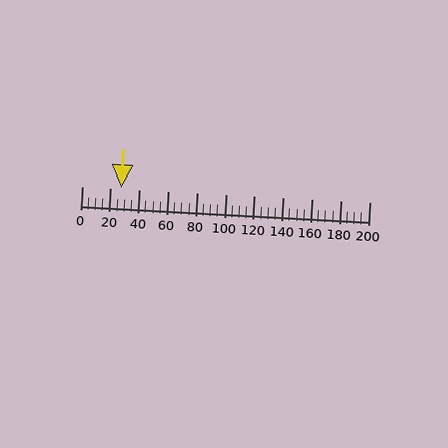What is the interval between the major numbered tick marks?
The major tick marks are spaced 20 units apart.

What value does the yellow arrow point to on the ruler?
The yellow arrow points to approximately 28.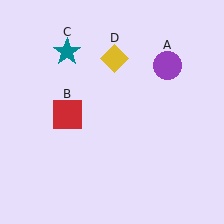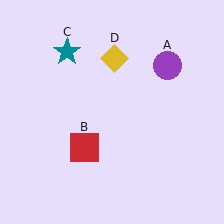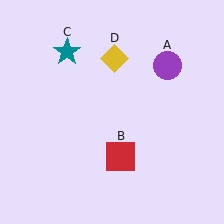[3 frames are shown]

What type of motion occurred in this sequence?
The red square (object B) rotated counterclockwise around the center of the scene.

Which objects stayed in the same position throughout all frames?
Purple circle (object A) and teal star (object C) and yellow diamond (object D) remained stationary.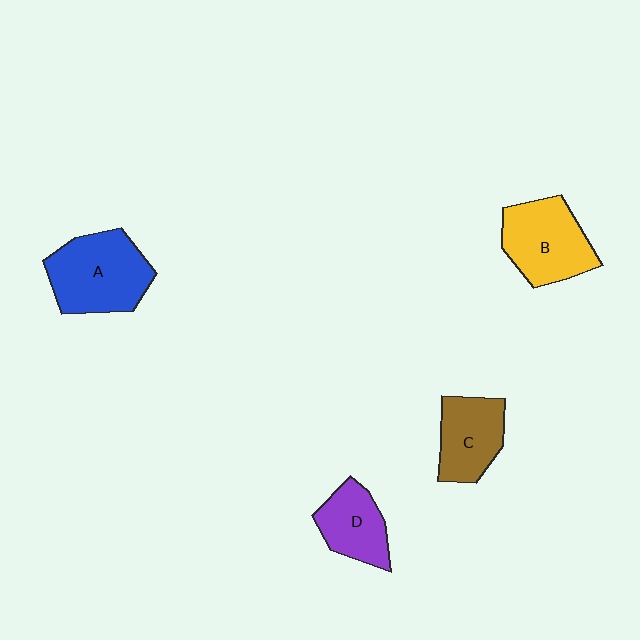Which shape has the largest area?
Shape A (blue).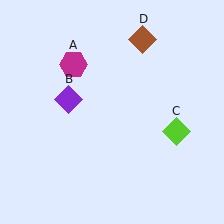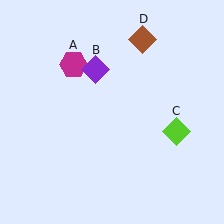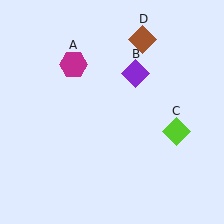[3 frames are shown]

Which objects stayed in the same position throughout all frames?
Magenta hexagon (object A) and lime diamond (object C) and brown diamond (object D) remained stationary.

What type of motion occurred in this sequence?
The purple diamond (object B) rotated clockwise around the center of the scene.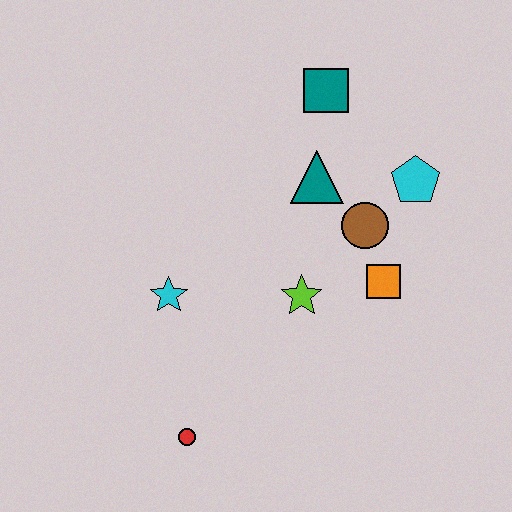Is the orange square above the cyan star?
Yes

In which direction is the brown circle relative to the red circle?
The brown circle is above the red circle.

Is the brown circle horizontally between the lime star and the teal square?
No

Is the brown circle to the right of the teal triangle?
Yes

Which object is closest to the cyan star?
The lime star is closest to the cyan star.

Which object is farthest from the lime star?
The teal square is farthest from the lime star.